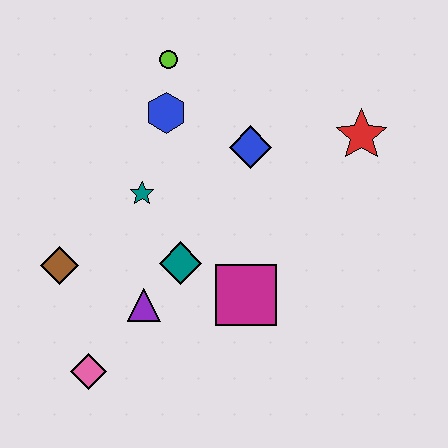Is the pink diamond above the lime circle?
No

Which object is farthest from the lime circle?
The pink diamond is farthest from the lime circle.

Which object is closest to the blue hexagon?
The lime circle is closest to the blue hexagon.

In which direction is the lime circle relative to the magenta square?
The lime circle is above the magenta square.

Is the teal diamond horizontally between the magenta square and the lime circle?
Yes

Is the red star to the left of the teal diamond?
No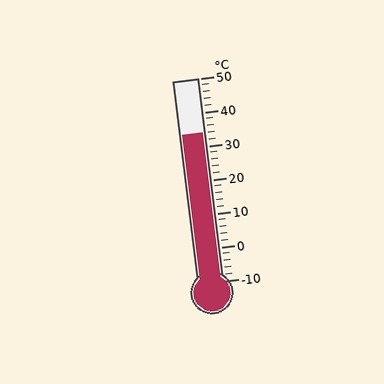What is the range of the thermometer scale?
The thermometer scale ranges from -10°C to 50°C.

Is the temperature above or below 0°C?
The temperature is above 0°C.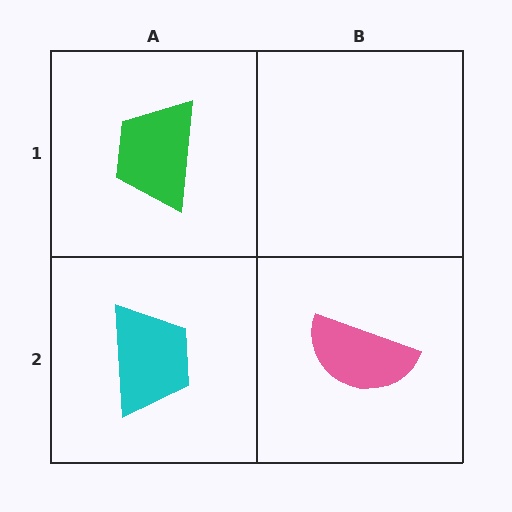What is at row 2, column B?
A pink semicircle.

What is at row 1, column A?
A green trapezoid.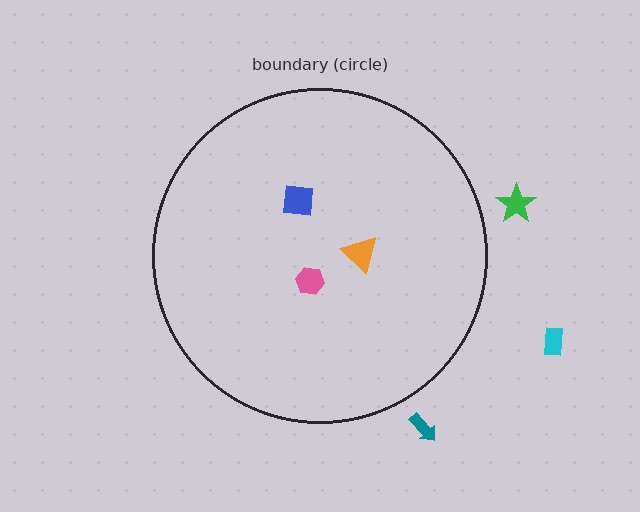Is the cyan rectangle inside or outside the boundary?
Outside.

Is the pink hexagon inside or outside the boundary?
Inside.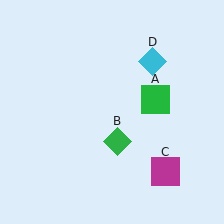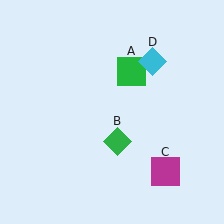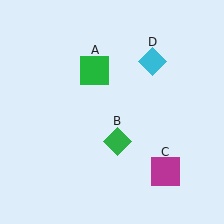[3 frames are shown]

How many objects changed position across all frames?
1 object changed position: green square (object A).